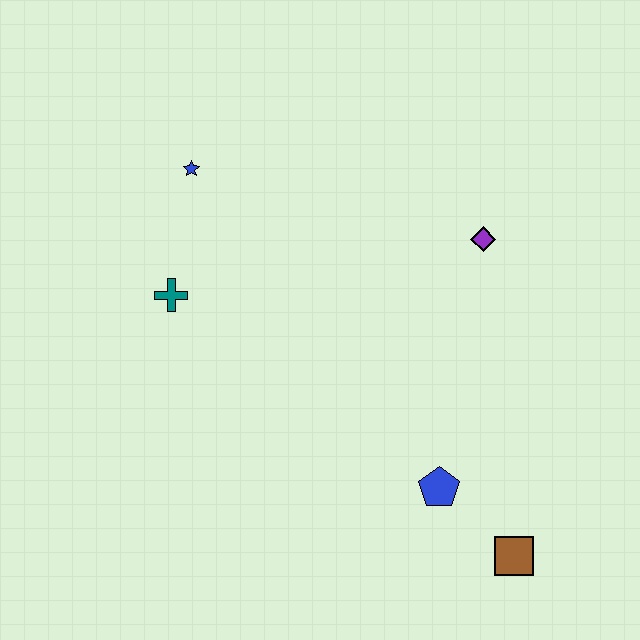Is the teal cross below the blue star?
Yes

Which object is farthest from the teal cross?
The brown square is farthest from the teal cross.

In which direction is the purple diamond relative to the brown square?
The purple diamond is above the brown square.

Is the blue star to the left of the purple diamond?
Yes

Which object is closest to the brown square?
The blue pentagon is closest to the brown square.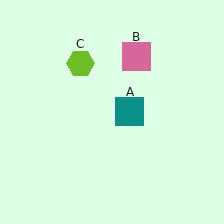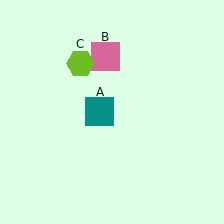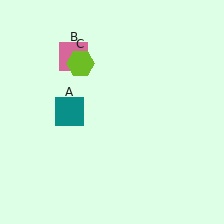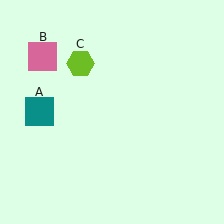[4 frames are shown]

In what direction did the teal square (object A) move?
The teal square (object A) moved left.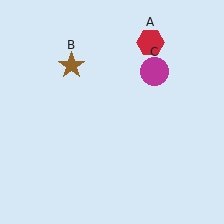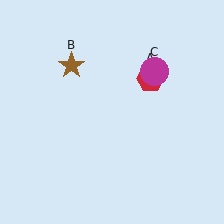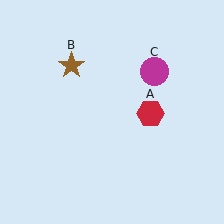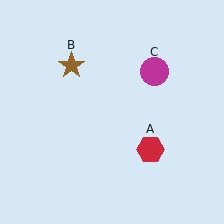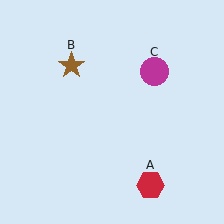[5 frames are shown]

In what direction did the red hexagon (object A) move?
The red hexagon (object A) moved down.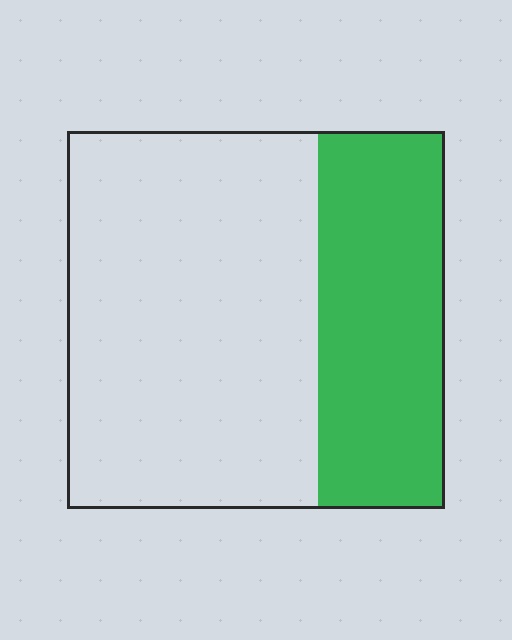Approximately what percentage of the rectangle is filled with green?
Approximately 35%.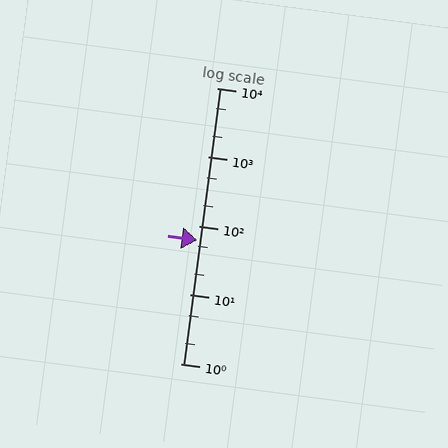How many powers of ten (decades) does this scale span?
The scale spans 4 decades, from 1 to 10000.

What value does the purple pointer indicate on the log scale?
The pointer indicates approximately 62.